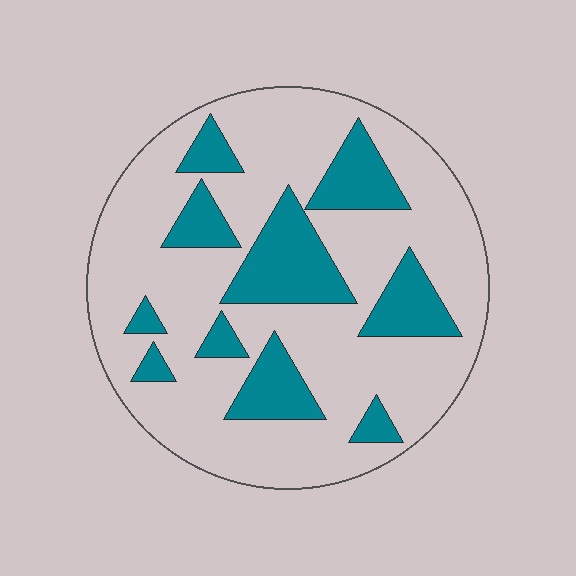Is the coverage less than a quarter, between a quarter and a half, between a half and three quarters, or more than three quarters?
Between a quarter and a half.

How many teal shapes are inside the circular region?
10.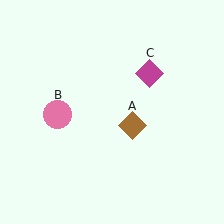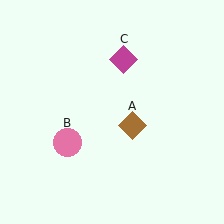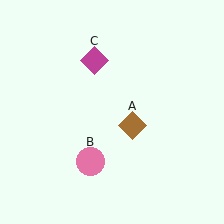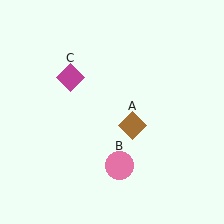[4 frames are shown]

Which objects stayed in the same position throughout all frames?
Brown diamond (object A) remained stationary.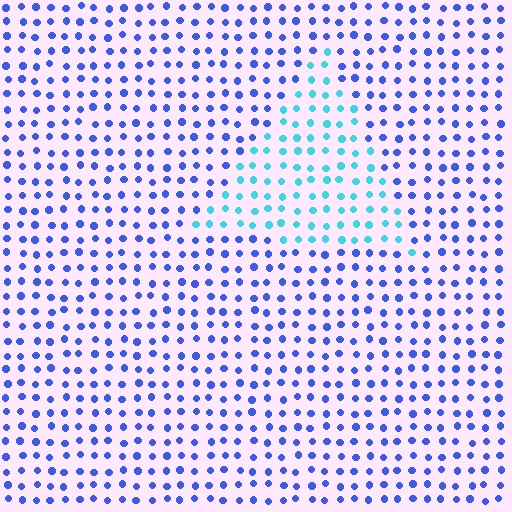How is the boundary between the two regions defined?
The boundary is defined purely by a slight shift in hue (about 45 degrees). Spacing, size, and orientation are identical on both sides.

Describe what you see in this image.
The image is filled with small blue elements in a uniform arrangement. A triangle-shaped region is visible where the elements are tinted to a slightly different hue, forming a subtle color boundary.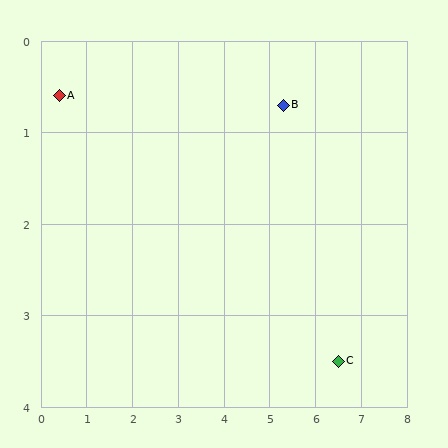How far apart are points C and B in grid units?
Points C and B are about 3.0 grid units apart.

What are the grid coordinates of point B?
Point B is at approximately (5.3, 0.7).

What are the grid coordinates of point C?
Point C is at approximately (6.5, 3.5).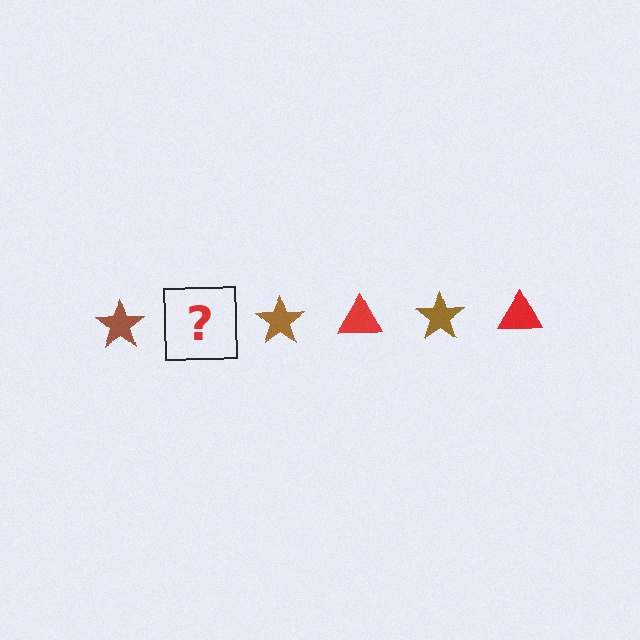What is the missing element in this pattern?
The missing element is a red triangle.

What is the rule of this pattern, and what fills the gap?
The rule is that the pattern alternates between brown star and red triangle. The gap should be filled with a red triangle.